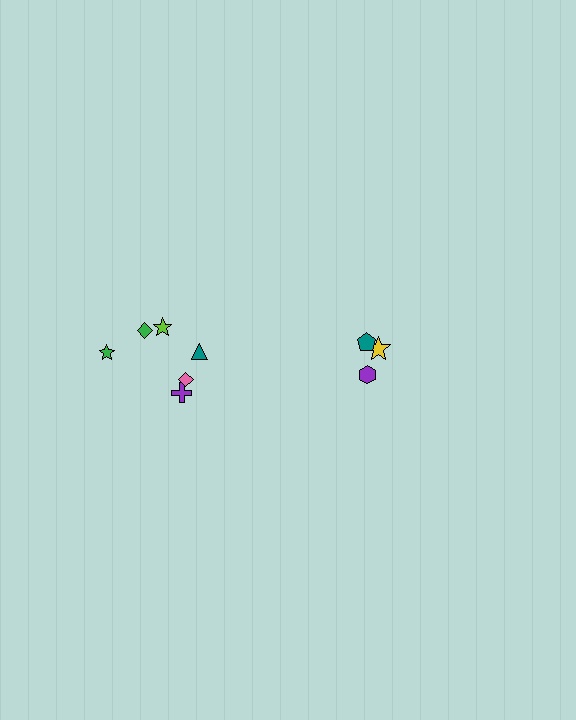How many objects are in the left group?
There are 6 objects.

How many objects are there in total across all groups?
There are 9 objects.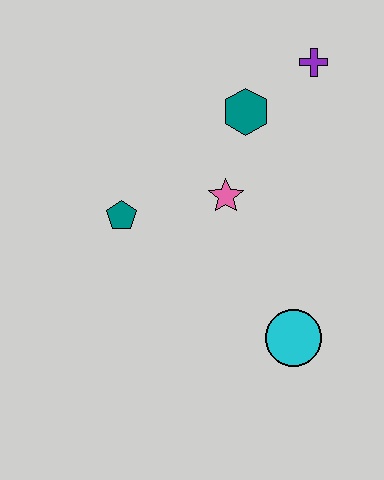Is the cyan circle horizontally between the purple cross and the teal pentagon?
Yes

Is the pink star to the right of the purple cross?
No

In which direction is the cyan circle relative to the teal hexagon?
The cyan circle is below the teal hexagon.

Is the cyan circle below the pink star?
Yes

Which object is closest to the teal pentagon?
The pink star is closest to the teal pentagon.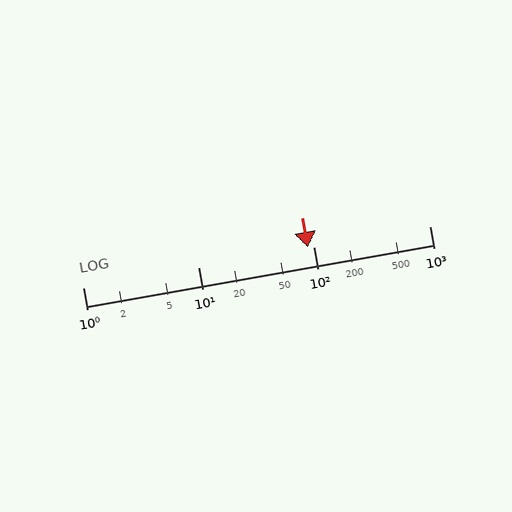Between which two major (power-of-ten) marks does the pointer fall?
The pointer is between 10 and 100.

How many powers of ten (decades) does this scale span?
The scale spans 3 decades, from 1 to 1000.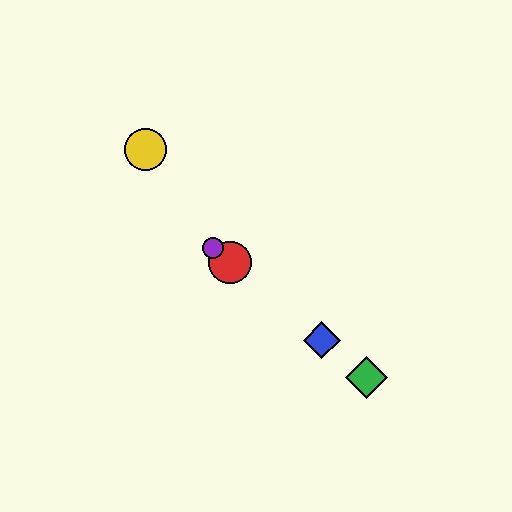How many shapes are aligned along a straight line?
4 shapes (the red circle, the blue diamond, the green diamond, the purple circle) are aligned along a straight line.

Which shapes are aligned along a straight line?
The red circle, the blue diamond, the green diamond, the purple circle are aligned along a straight line.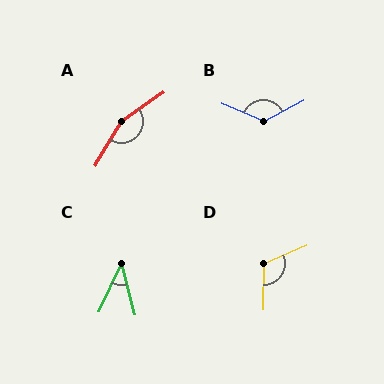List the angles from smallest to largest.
C (39°), D (114°), B (129°), A (156°).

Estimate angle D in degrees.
Approximately 114 degrees.